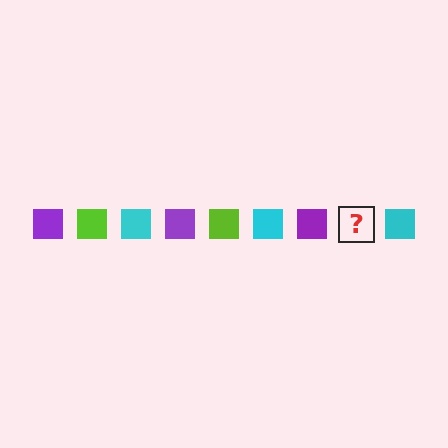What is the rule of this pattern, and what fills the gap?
The rule is that the pattern cycles through purple, lime, cyan squares. The gap should be filled with a lime square.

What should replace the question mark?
The question mark should be replaced with a lime square.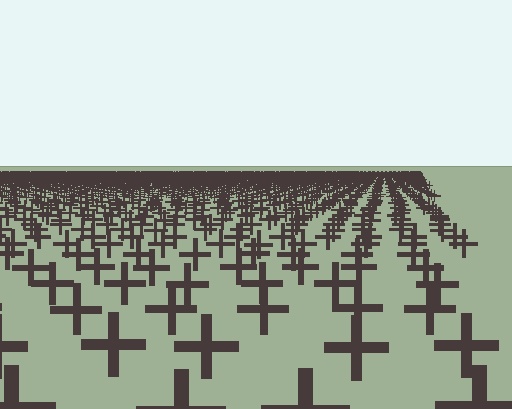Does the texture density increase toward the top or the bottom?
Density increases toward the top.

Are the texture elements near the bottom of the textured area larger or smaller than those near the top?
Larger. Near the bottom, elements are closer to the viewer and appear at a bigger on-screen size.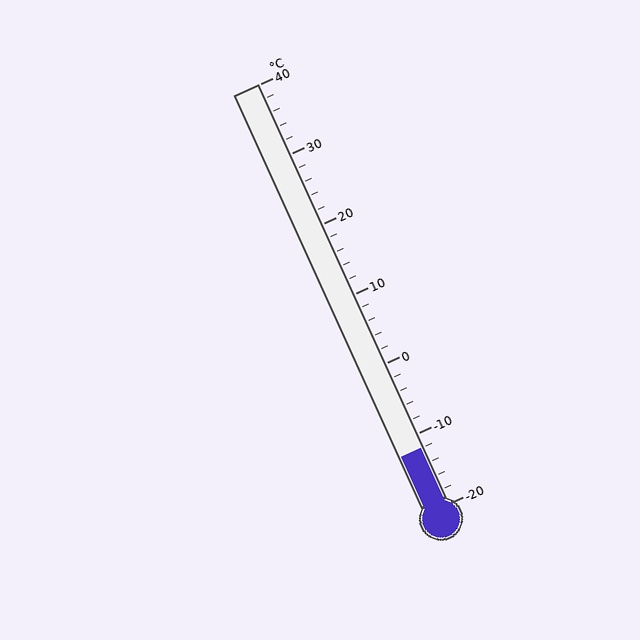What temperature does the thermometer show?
The thermometer shows approximately -12°C.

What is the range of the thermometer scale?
The thermometer scale ranges from -20°C to 40°C.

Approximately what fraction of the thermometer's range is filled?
The thermometer is filled to approximately 15% of its range.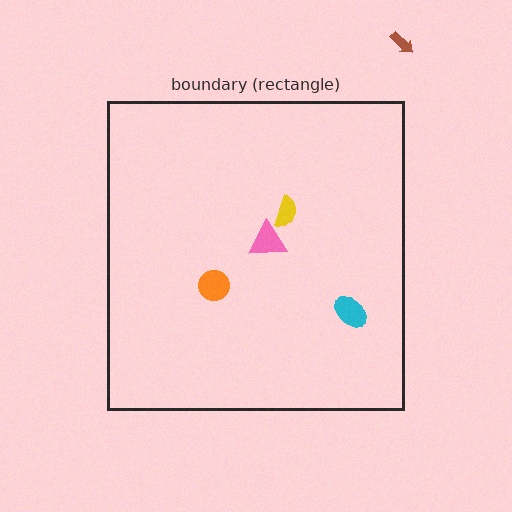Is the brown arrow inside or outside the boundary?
Outside.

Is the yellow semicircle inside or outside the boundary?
Inside.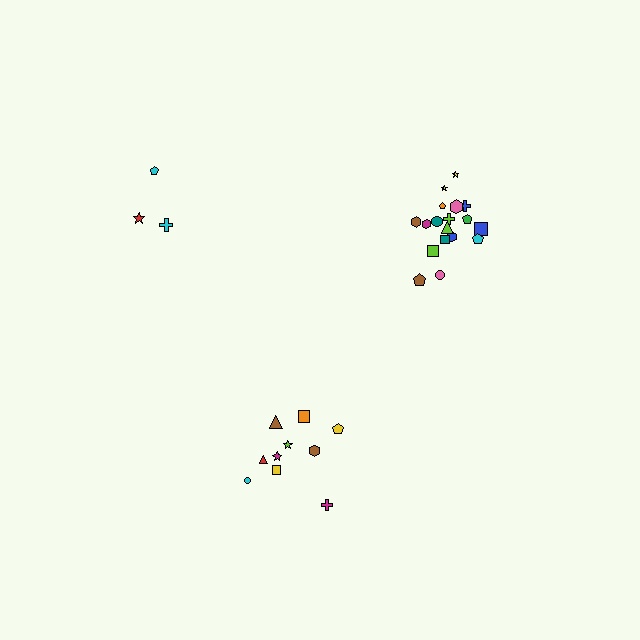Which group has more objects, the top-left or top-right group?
The top-right group.